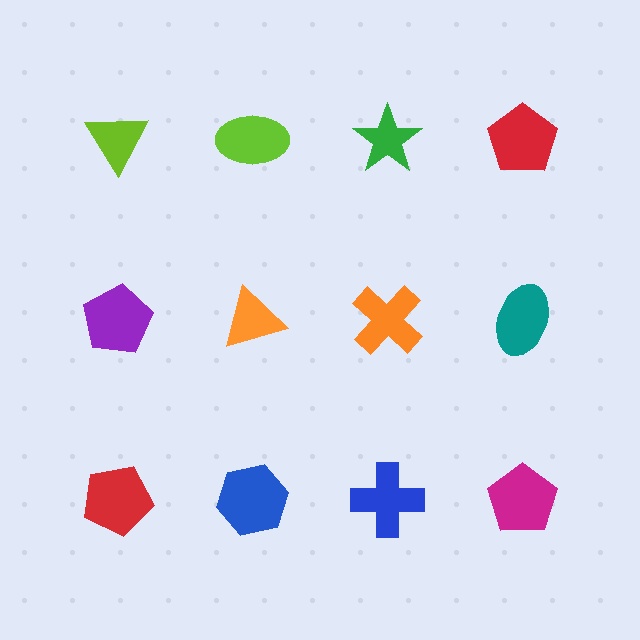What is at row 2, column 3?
An orange cross.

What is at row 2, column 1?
A purple pentagon.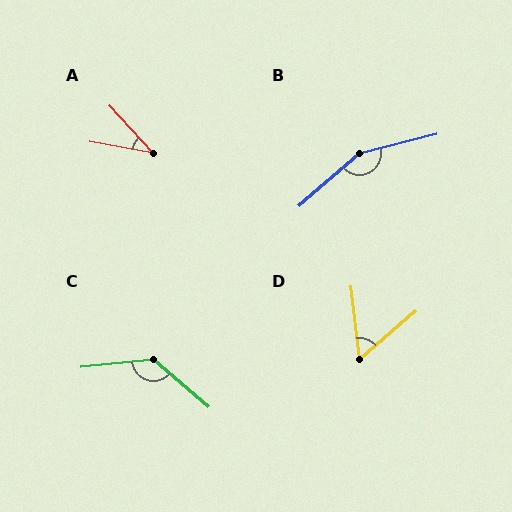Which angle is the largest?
B, at approximately 153 degrees.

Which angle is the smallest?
A, at approximately 37 degrees.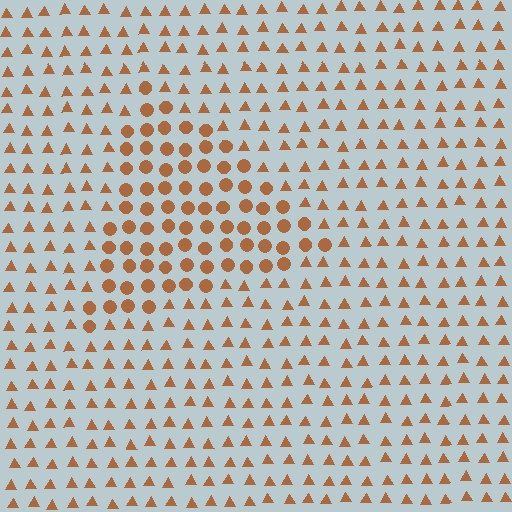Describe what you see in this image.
The image is filled with small brown elements arranged in a uniform grid. A triangle-shaped region contains circles, while the surrounding area contains triangles. The boundary is defined purely by the change in element shape.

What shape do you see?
I see a triangle.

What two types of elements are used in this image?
The image uses circles inside the triangle region and triangles outside it.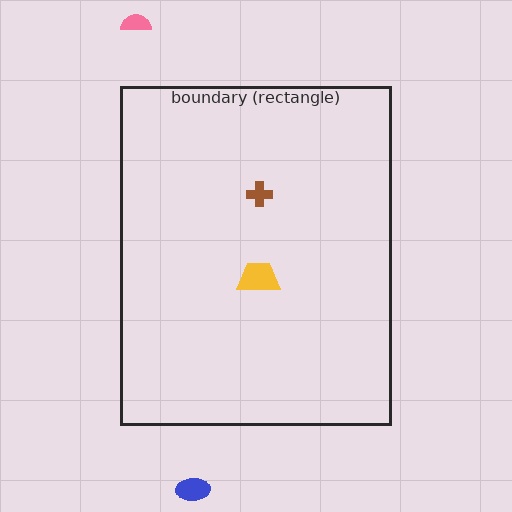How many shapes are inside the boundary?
2 inside, 2 outside.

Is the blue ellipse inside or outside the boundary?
Outside.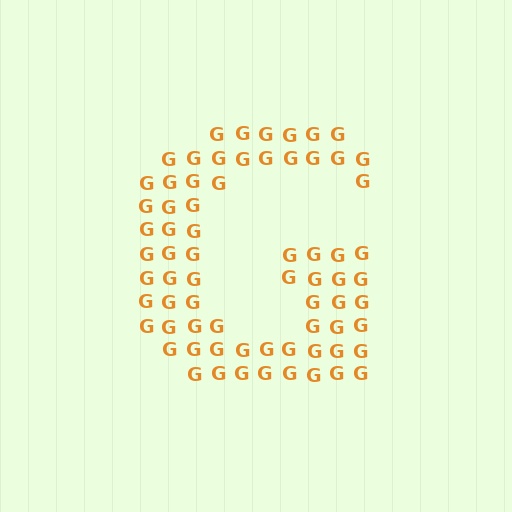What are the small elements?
The small elements are letter G's.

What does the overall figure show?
The overall figure shows the letter G.